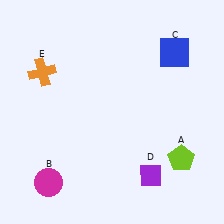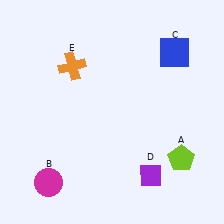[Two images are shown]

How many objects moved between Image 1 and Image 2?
1 object moved between the two images.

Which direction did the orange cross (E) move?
The orange cross (E) moved right.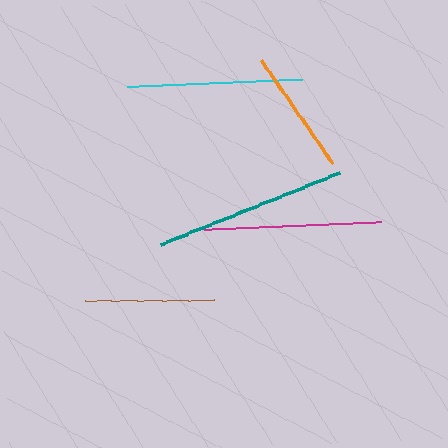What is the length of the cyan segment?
The cyan segment is approximately 175 pixels long.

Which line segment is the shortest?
The orange line is the shortest at approximately 125 pixels.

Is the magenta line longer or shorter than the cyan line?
The magenta line is longer than the cyan line.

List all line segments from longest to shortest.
From longest to shortest: teal, magenta, cyan, brown, orange.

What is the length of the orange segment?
The orange segment is approximately 125 pixels long.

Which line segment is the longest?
The teal line is the longest at approximately 192 pixels.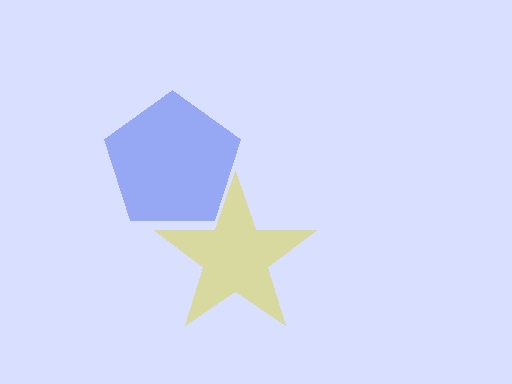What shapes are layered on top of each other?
The layered shapes are: a blue pentagon, a yellow star.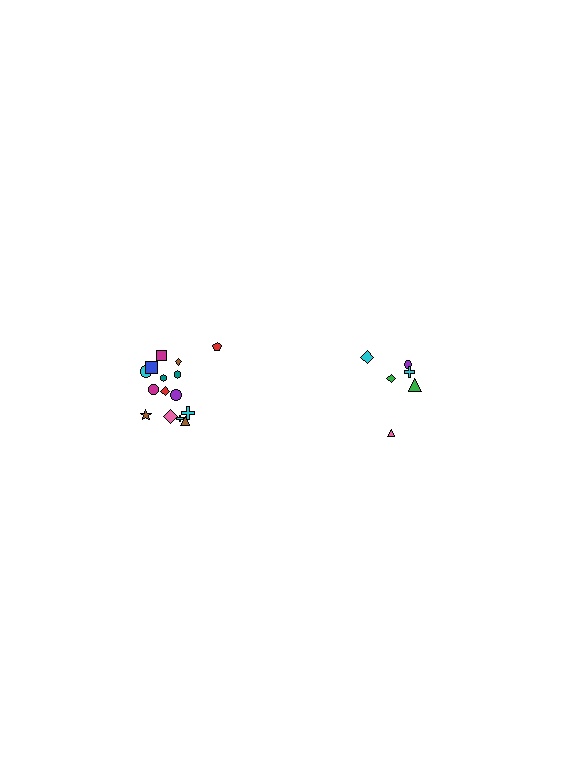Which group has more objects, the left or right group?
The left group.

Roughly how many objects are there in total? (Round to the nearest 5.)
Roughly 20 objects in total.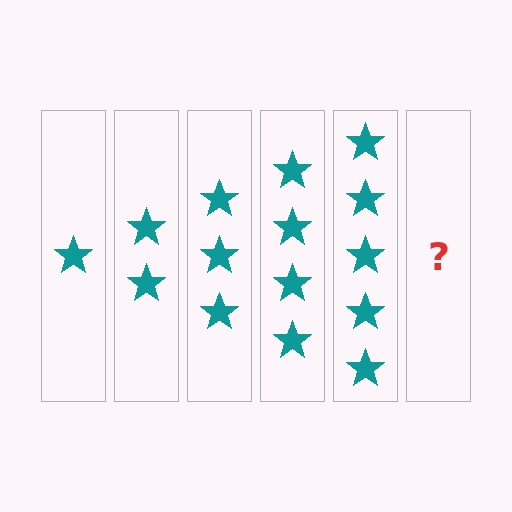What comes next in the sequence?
The next element should be 6 stars.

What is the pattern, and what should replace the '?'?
The pattern is that each step adds one more star. The '?' should be 6 stars.